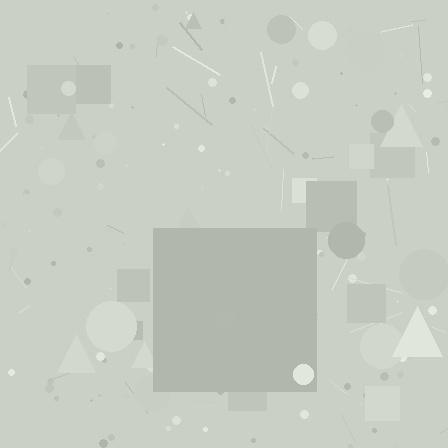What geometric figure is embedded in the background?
A square is embedded in the background.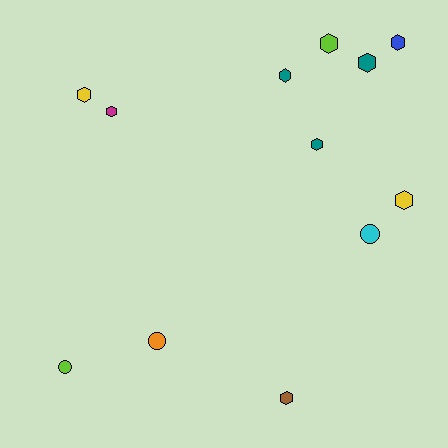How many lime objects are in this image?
There are 2 lime objects.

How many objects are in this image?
There are 12 objects.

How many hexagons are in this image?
There are 9 hexagons.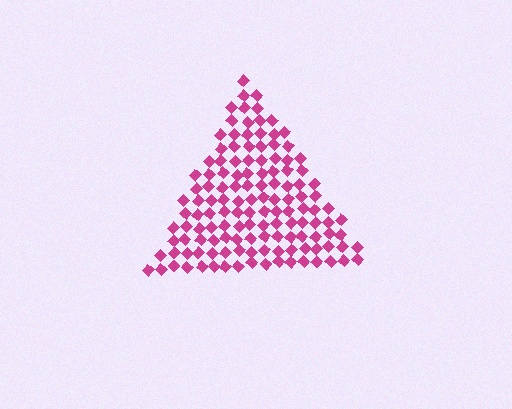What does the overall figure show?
The overall figure shows a triangle.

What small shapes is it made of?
It is made of small diamonds.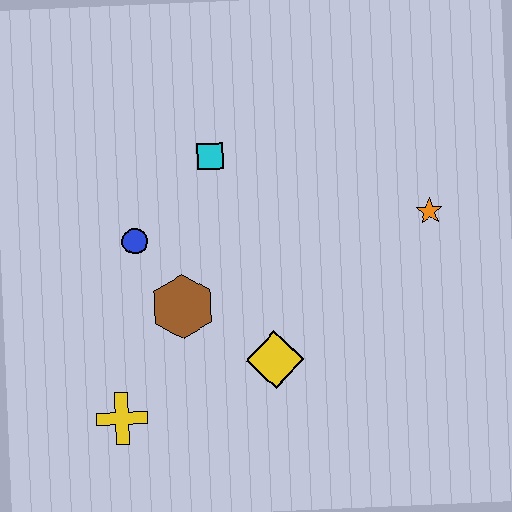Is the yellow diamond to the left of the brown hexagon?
No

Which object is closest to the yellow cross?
The brown hexagon is closest to the yellow cross.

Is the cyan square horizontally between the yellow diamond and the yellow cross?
Yes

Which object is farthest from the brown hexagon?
The orange star is farthest from the brown hexagon.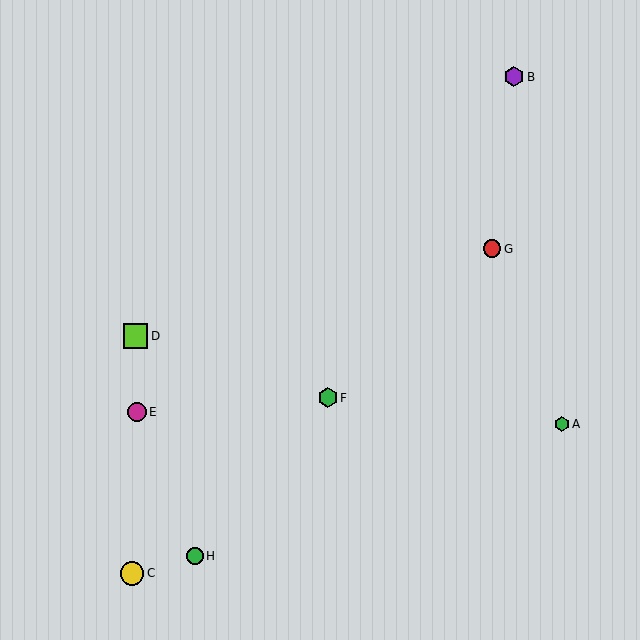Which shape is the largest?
The lime square (labeled D) is the largest.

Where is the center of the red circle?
The center of the red circle is at (492, 249).